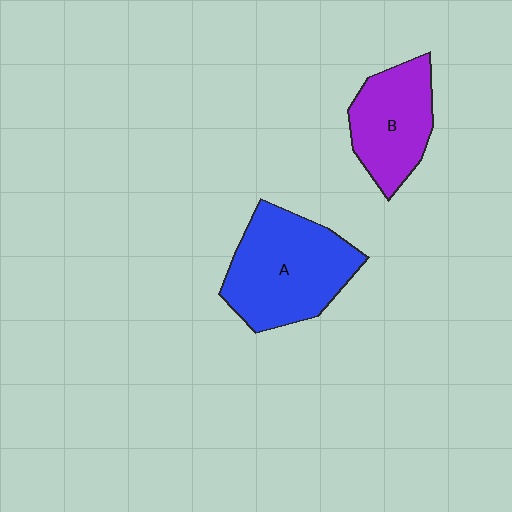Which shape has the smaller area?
Shape B (purple).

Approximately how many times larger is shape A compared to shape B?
Approximately 1.4 times.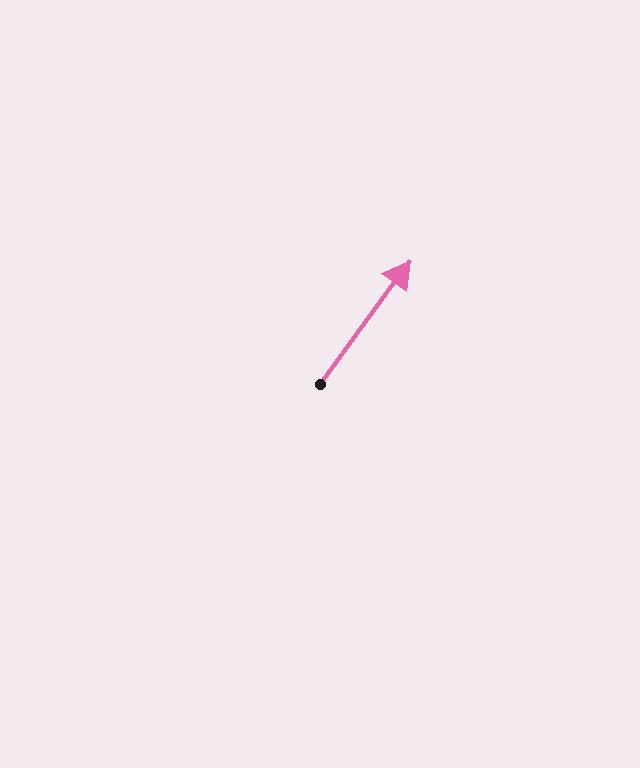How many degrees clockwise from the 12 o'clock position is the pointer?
Approximately 36 degrees.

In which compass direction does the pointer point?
Northeast.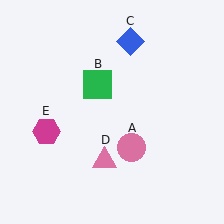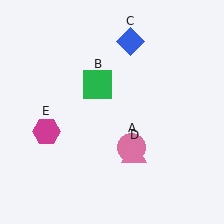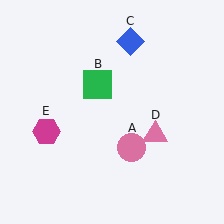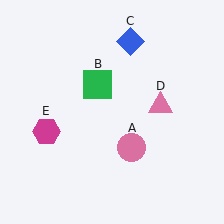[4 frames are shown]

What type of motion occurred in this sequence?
The pink triangle (object D) rotated counterclockwise around the center of the scene.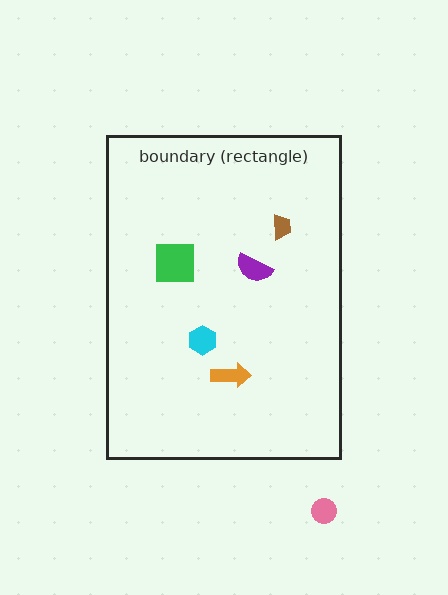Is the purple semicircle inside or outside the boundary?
Inside.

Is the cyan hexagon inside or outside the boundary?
Inside.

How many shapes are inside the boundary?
5 inside, 1 outside.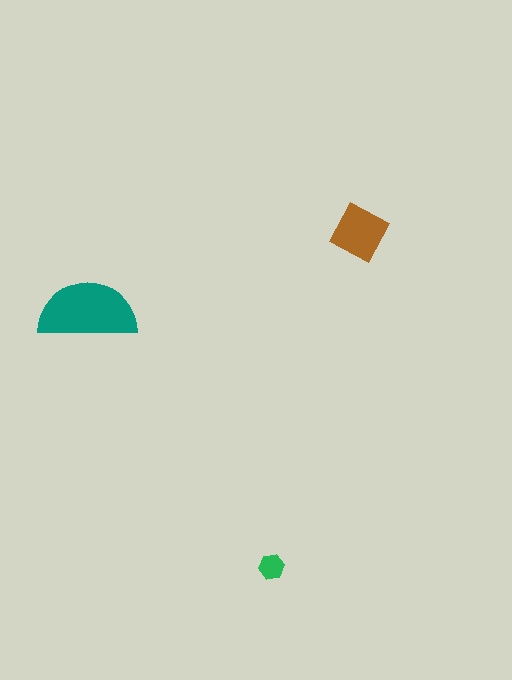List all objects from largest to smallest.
The teal semicircle, the brown square, the green hexagon.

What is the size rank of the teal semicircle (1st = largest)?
1st.